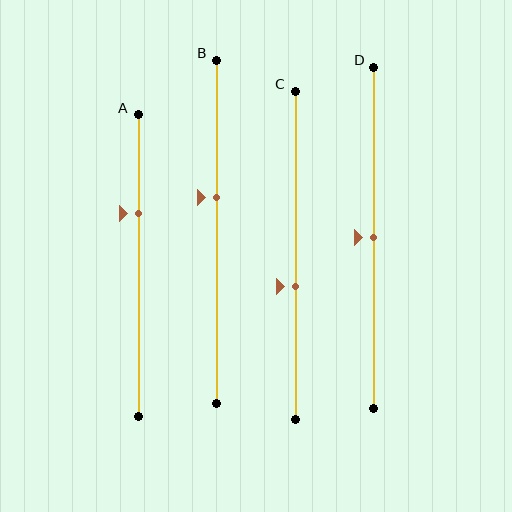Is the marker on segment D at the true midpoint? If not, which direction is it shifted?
Yes, the marker on segment D is at the true midpoint.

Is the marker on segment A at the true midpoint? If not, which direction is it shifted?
No, the marker on segment A is shifted upward by about 17% of the segment length.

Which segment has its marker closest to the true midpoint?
Segment D has its marker closest to the true midpoint.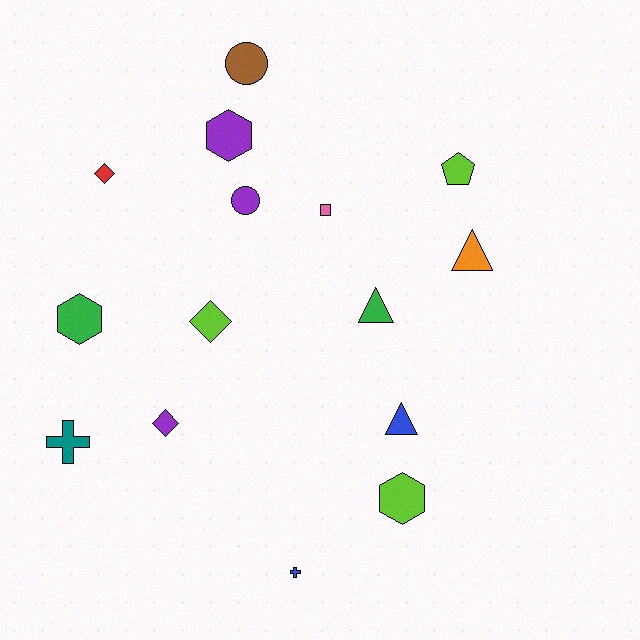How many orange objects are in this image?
There is 1 orange object.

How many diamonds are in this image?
There are 3 diamonds.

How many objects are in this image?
There are 15 objects.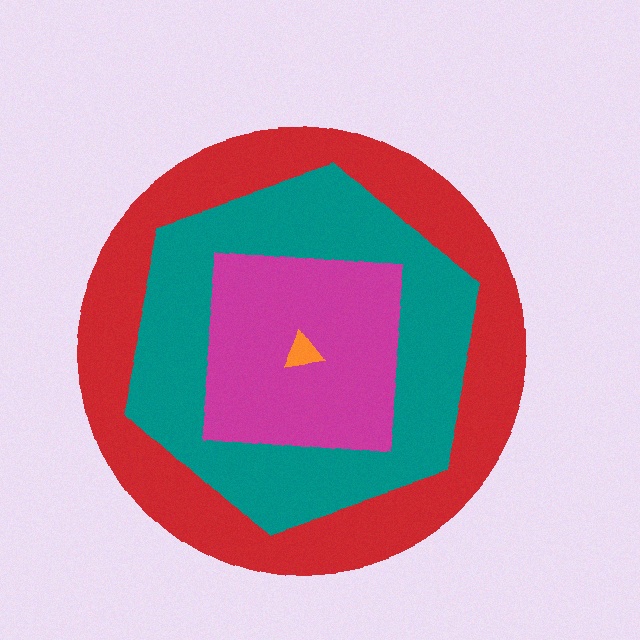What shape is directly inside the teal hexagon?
The magenta square.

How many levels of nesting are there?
4.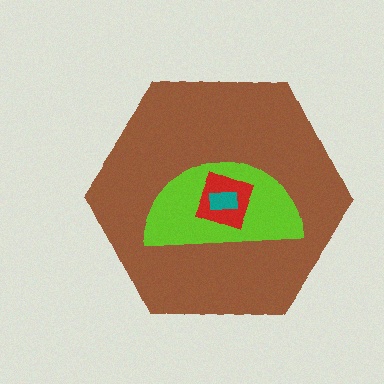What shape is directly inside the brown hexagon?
The lime semicircle.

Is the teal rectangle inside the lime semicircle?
Yes.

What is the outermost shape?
The brown hexagon.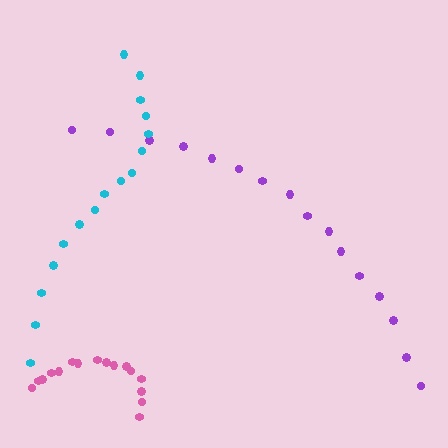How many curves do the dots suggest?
There are 3 distinct paths.